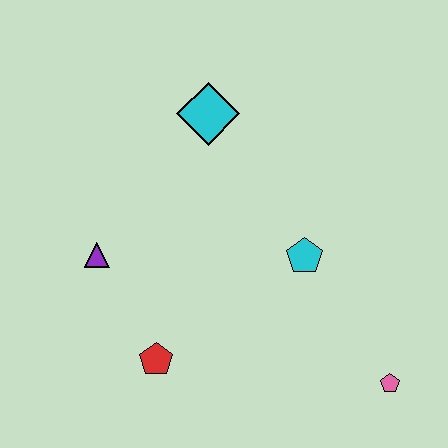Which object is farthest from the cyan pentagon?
The purple triangle is farthest from the cyan pentagon.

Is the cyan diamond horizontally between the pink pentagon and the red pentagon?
Yes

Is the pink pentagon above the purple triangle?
No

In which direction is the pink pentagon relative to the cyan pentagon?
The pink pentagon is below the cyan pentagon.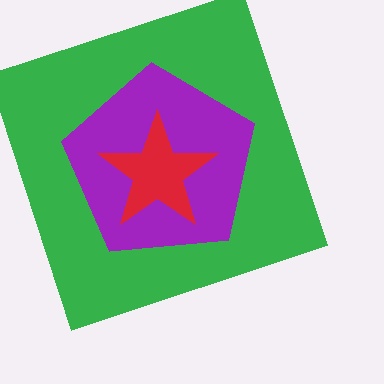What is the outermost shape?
The green square.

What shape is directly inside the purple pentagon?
The red star.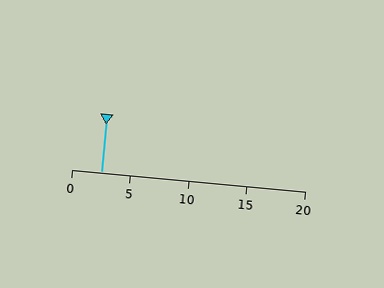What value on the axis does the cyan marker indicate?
The marker indicates approximately 2.5.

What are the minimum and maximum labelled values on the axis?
The axis runs from 0 to 20.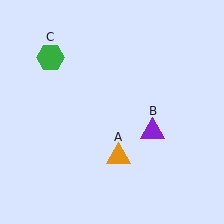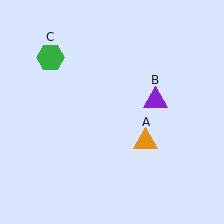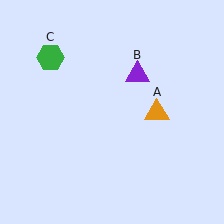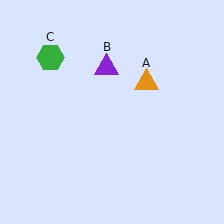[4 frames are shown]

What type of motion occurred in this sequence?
The orange triangle (object A), purple triangle (object B) rotated counterclockwise around the center of the scene.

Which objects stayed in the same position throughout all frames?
Green hexagon (object C) remained stationary.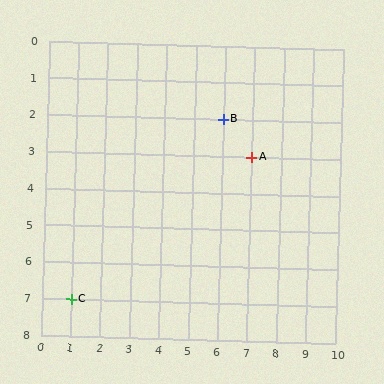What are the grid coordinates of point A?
Point A is at grid coordinates (7, 3).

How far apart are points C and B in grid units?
Points C and B are 5 columns and 5 rows apart (about 7.1 grid units diagonally).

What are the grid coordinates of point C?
Point C is at grid coordinates (1, 7).